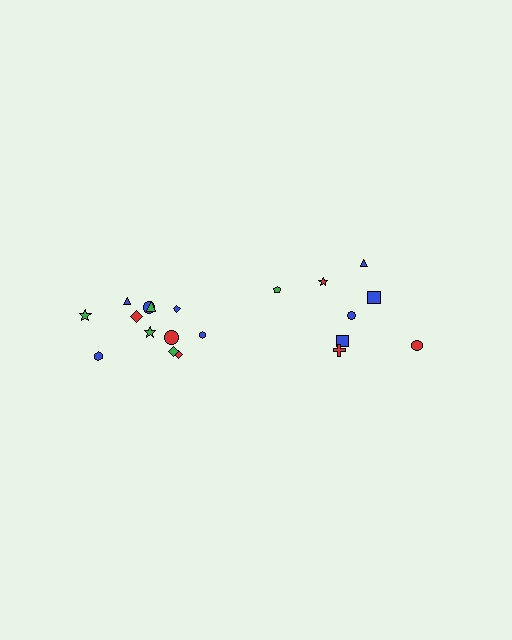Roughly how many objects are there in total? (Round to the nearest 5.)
Roughly 20 objects in total.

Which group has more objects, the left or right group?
The left group.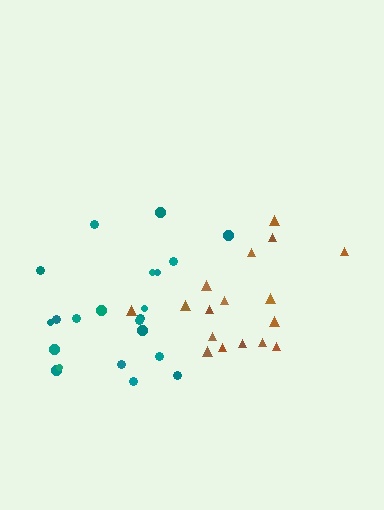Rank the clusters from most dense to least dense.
brown, teal.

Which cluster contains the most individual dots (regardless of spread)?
Teal (23).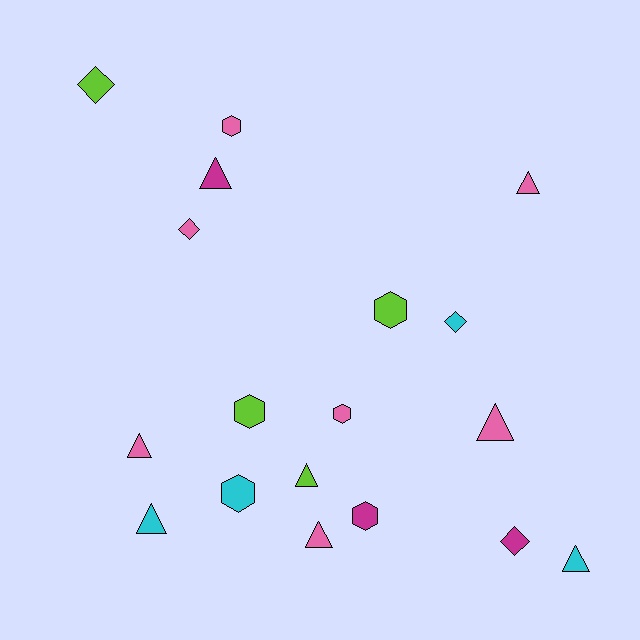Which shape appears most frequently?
Triangle, with 8 objects.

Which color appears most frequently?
Pink, with 7 objects.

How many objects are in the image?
There are 18 objects.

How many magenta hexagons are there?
There is 1 magenta hexagon.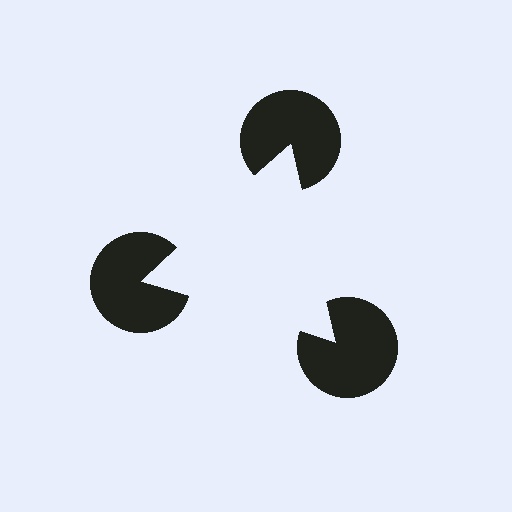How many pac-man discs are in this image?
There are 3 — one at each vertex of the illusory triangle.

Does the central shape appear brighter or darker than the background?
It typically appears slightly brighter than the background, even though no actual brightness change is drawn.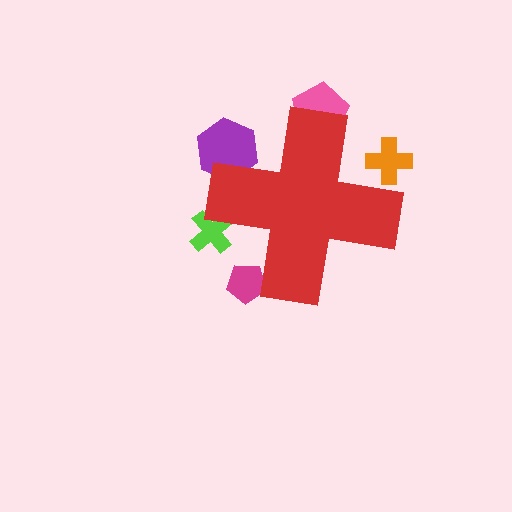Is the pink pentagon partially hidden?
Yes, the pink pentagon is partially hidden behind the red cross.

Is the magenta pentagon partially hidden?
Yes, the magenta pentagon is partially hidden behind the red cross.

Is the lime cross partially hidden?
Yes, the lime cross is partially hidden behind the red cross.